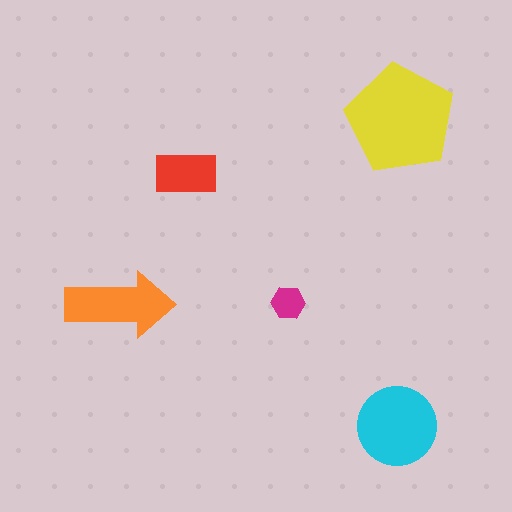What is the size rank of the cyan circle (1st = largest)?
2nd.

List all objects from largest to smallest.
The yellow pentagon, the cyan circle, the orange arrow, the red rectangle, the magenta hexagon.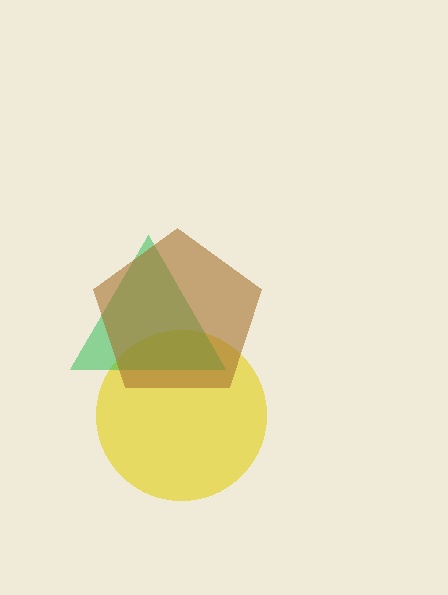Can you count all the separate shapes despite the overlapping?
Yes, there are 3 separate shapes.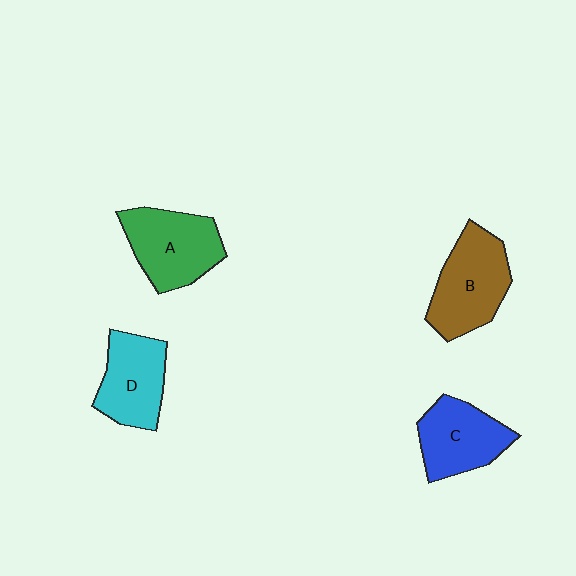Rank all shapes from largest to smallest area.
From largest to smallest: B (brown), A (green), C (blue), D (cyan).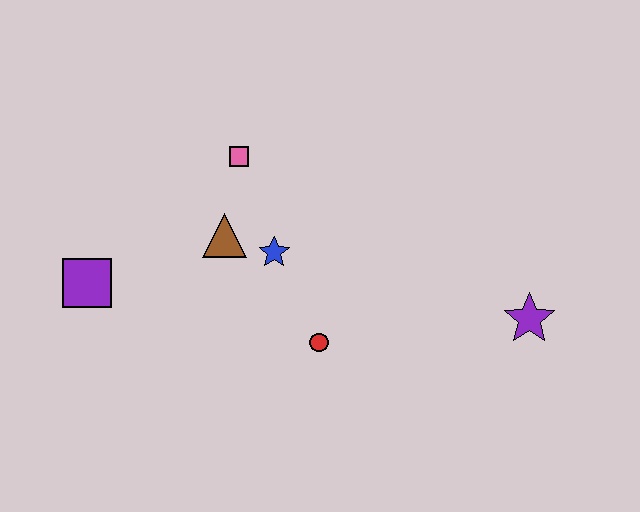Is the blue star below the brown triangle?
Yes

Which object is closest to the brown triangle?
The blue star is closest to the brown triangle.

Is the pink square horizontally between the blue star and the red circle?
No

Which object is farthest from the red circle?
The purple square is farthest from the red circle.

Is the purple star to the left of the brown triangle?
No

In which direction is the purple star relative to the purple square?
The purple star is to the right of the purple square.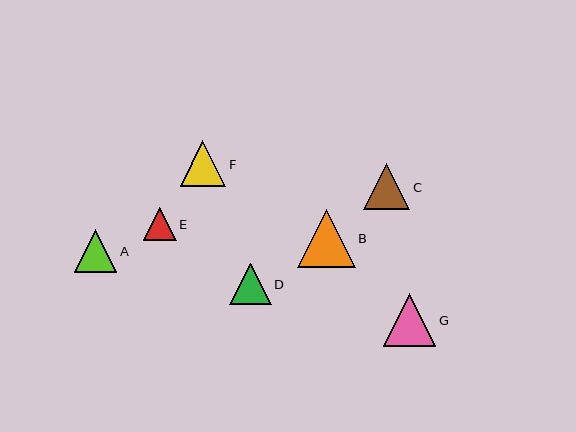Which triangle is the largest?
Triangle B is the largest with a size of approximately 58 pixels.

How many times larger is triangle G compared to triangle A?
Triangle G is approximately 1.2 times the size of triangle A.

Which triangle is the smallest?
Triangle E is the smallest with a size of approximately 33 pixels.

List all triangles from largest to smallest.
From largest to smallest: B, G, C, F, A, D, E.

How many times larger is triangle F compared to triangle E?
Triangle F is approximately 1.4 times the size of triangle E.